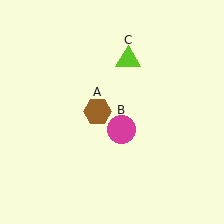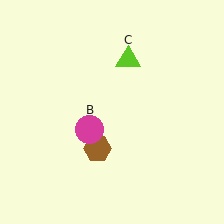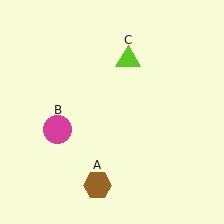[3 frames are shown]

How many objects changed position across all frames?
2 objects changed position: brown hexagon (object A), magenta circle (object B).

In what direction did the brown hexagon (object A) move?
The brown hexagon (object A) moved down.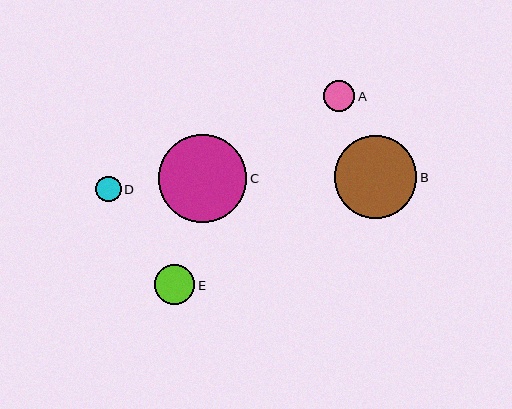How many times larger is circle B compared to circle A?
Circle B is approximately 2.7 times the size of circle A.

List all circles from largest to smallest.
From largest to smallest: C, B, E, A, D.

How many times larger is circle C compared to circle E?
Circle C is approximately 2.2 times the size of circle E.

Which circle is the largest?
Circle C is the largest with a size of approximately 88 pixels.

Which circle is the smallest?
Circle D is the smallest with a size of approximately 26 pixels.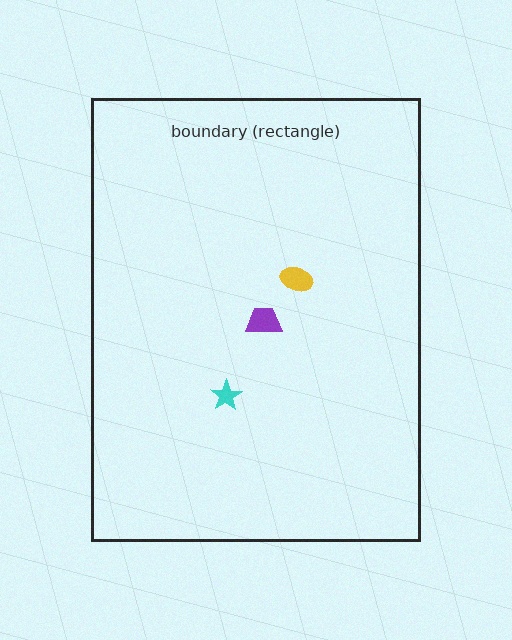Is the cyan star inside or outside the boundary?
Inside.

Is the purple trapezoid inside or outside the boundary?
Inside.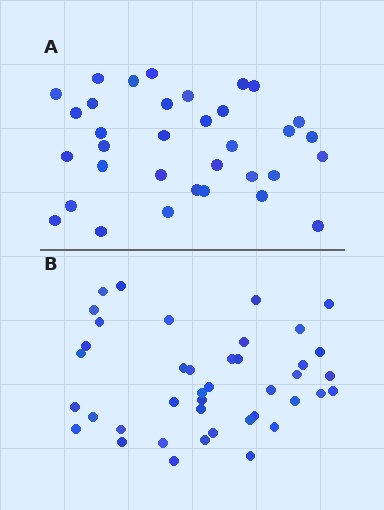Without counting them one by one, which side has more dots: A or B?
Region B (the bottom region) has more dots.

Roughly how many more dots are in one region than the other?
Region B has roughly 8 or so more dots than region A.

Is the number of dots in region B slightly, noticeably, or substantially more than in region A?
Region B has only slightly more — the two regions are fairly close. The ratio is roughly 1.2 to 1.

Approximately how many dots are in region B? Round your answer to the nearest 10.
About 40 dots. (The exact count is 41, which rounds to 40.)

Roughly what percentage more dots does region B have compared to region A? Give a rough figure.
About 20% more.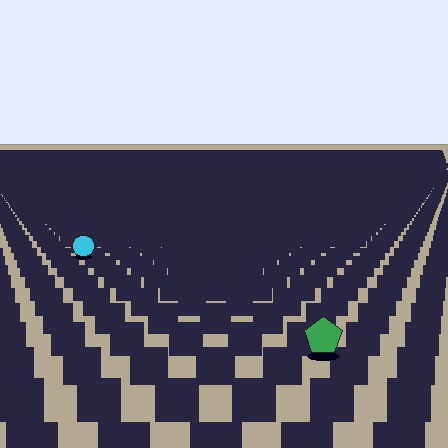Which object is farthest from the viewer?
The cyan circle is farthest from the viewer. It appears smaller and the ground texture around it is denser.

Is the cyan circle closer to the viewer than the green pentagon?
No. The green pentagon is closer — you can tell from the texture gradient: the ground texture is coarser near it.